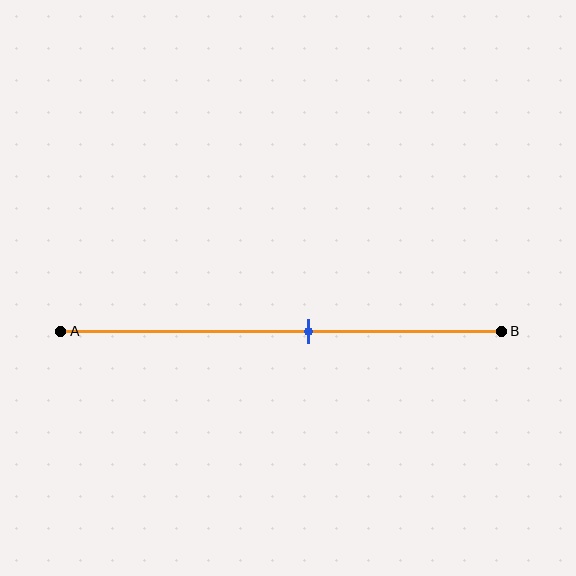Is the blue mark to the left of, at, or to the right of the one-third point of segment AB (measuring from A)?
The blue mark is to the right of the one-third point of segment AB.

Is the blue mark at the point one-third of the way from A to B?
No, the mark is at about 55% from A, not at the 33% one-third point.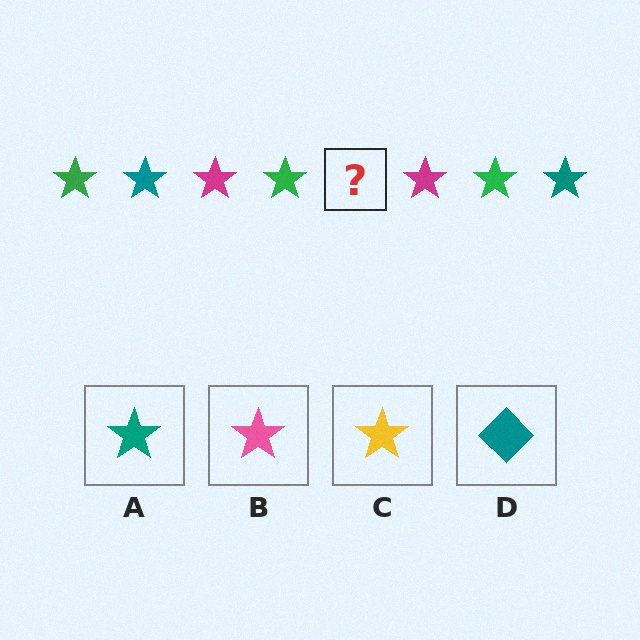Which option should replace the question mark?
Option A.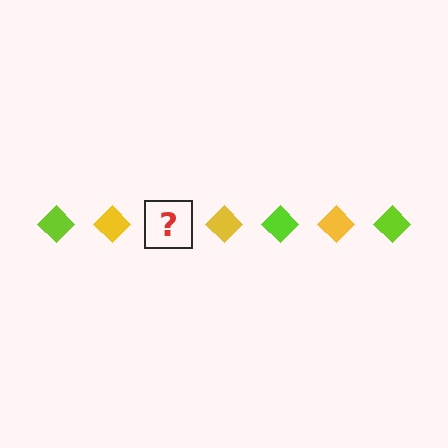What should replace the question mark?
The question mark should be replaced with a lime diamond.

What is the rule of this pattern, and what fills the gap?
The rule is that the pattern cycles through lime, yellow diamonds. The gap should be filled with a lime diamond.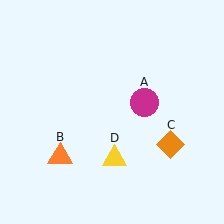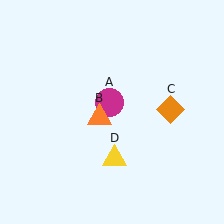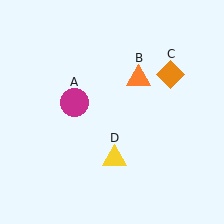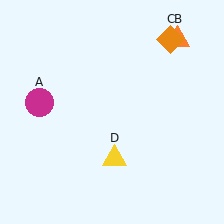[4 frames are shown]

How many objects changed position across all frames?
3 objects changed position: magenta circle (object A), orange triangle (object B), orange diamond (object C).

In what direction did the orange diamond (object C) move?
The orange diamond (object C) moved up.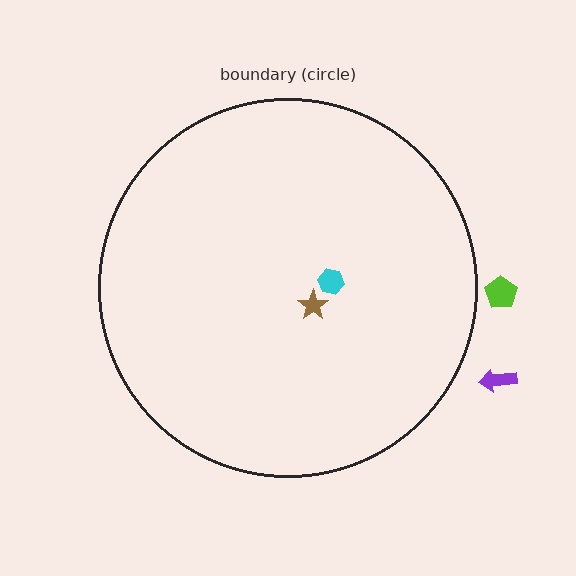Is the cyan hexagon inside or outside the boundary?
Inside.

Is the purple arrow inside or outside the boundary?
Outside.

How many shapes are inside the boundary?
2 inside, 2 outside.